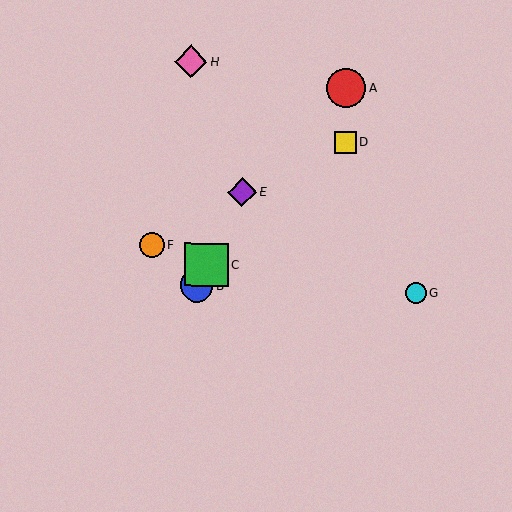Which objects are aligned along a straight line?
Objects B, C, E are aligned along a straight line.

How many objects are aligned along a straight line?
3 objects (B, C, E) are aligned along a straight line.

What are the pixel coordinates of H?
Object H is at (191, 62).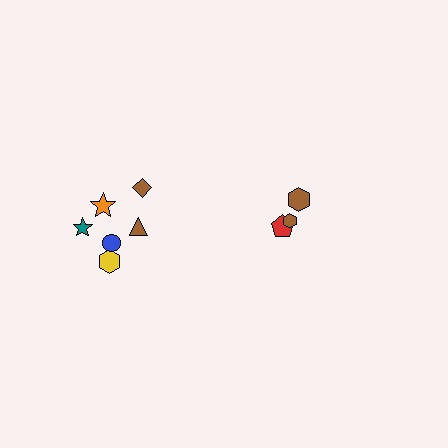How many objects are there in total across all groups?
There are 9 objects.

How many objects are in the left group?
There are 6 objects.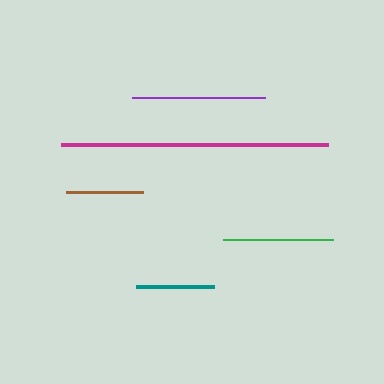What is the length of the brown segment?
The brown segment is approximately 77 pixels long.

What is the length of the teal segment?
The teal segment is approximately 78 pixels long.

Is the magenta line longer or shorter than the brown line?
The magenta line is longer than the brown line.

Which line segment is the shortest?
The brown line is the shortest at approximately 77 pixels.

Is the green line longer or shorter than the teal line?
The green line is longer than the teal line.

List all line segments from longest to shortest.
From longest to shortest: magenta, purple, green, teal, brown.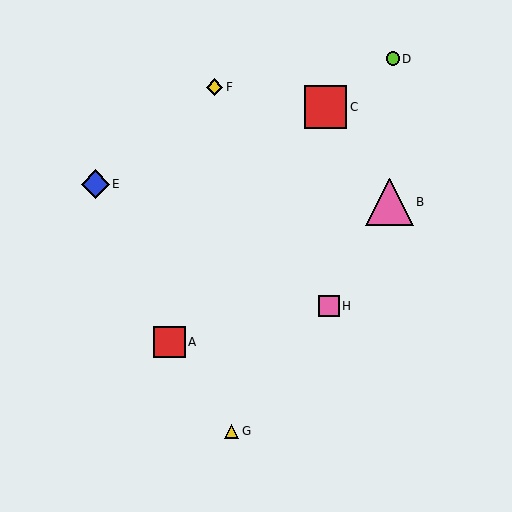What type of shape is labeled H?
Shape H is a pink square.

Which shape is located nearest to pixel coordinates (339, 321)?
The pink square (labeled H) at (329, 306) is nearest to that location.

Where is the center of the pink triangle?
The center of the pink triangle is at (390, 202).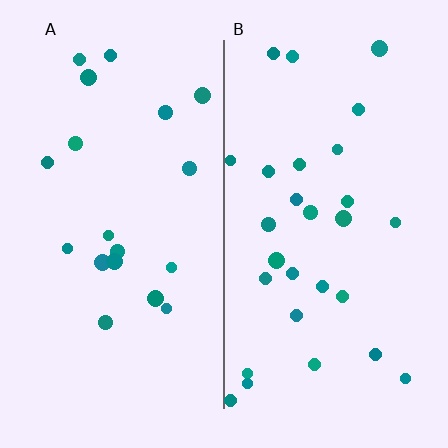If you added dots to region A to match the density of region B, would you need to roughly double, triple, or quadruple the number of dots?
Approximately double.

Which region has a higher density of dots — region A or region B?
B (the right).